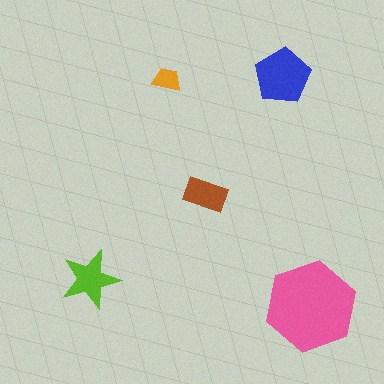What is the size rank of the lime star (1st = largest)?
3rd.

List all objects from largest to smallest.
The pink hexagon, the blue pentagon, the lime star, the brown rectangle, the orange trapezoid.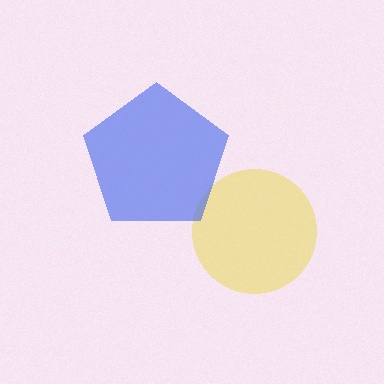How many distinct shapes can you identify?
There are 2 distinct shapes: a yellow circle, a blue pentagon.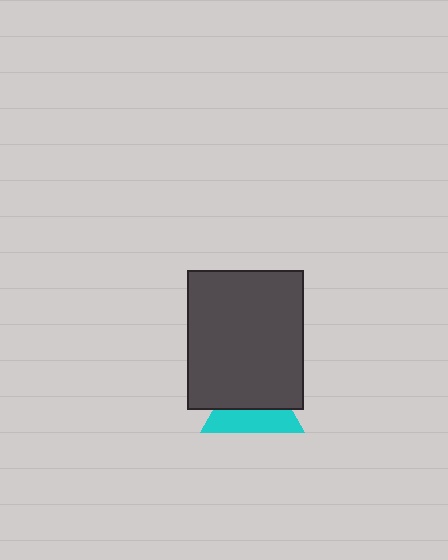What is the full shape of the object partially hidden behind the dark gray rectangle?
The partially hidden object is a cyan triangle.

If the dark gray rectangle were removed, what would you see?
You would see the complete cyan triangle.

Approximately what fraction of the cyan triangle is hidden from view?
Roughly 55% of the cyan triangle is hidden behind the dark gray rectangle.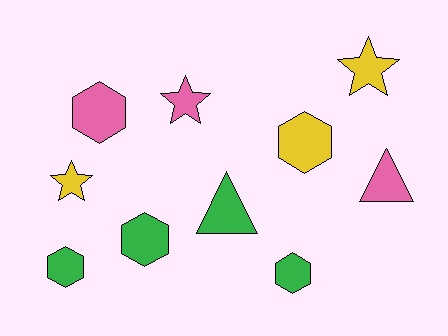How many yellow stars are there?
There are 2 yellow stars.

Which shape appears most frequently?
Hexagon, with 5 objects.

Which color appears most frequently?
Green, with 4 objects.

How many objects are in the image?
There are 10 objects.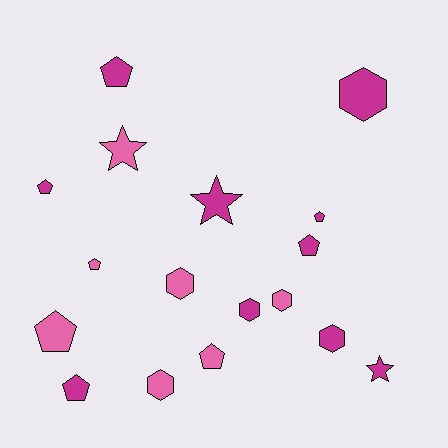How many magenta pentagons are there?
There are 5 magenta pentagons.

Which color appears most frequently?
Magenta, with 10 objects.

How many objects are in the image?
There are 17 objects.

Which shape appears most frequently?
Pentagon, with 8 objects.